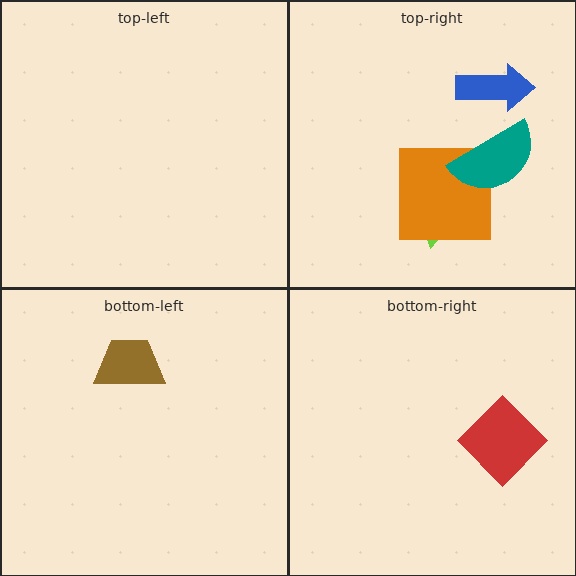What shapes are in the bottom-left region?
The brown trapezoid.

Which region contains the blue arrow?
The top-right region.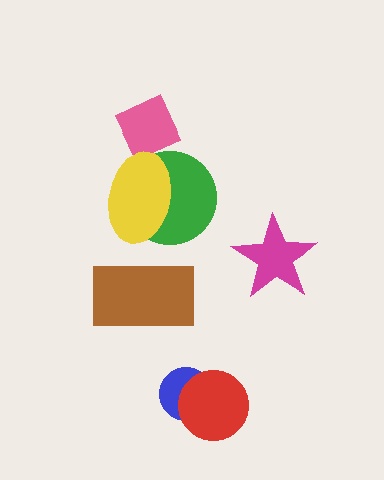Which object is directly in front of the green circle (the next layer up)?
The pink diamond is directly in front of the green circle.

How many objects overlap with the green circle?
2 objects overlap with the green circle.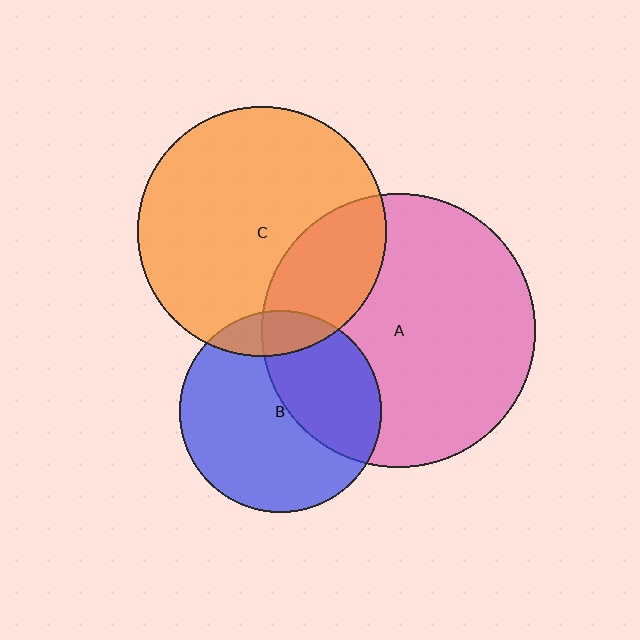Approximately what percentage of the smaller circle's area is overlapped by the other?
Approximately 15%.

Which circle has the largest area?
Circle A (pink).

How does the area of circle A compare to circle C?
Approximately 1.2 times.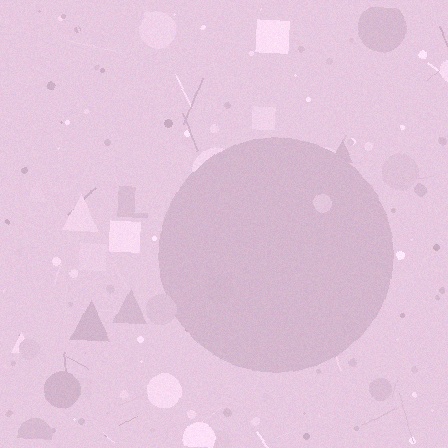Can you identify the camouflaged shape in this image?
The camouflaged shape is a circle.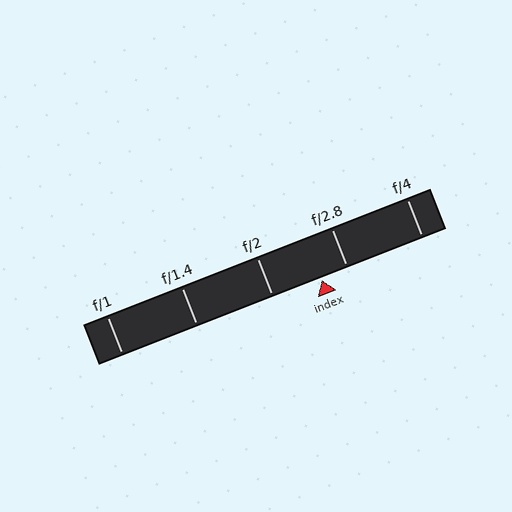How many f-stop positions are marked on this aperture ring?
There are 5 f-stop positions marked.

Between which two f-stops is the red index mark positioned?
The index mark is between f/2 and f/2.8.